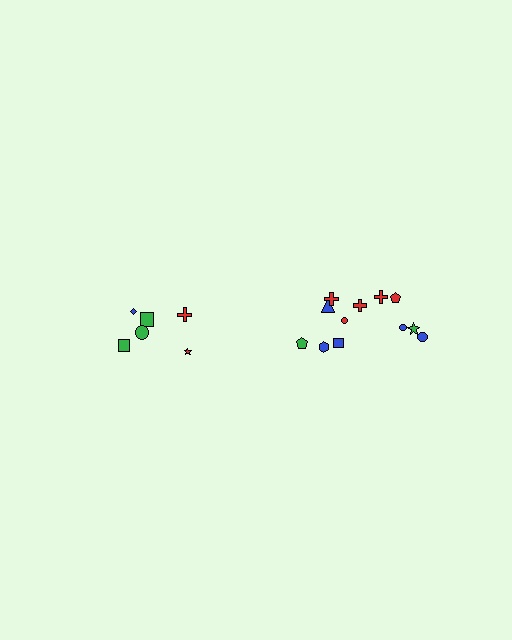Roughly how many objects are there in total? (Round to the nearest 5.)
Roughly 20 objects in total.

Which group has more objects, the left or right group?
The right group.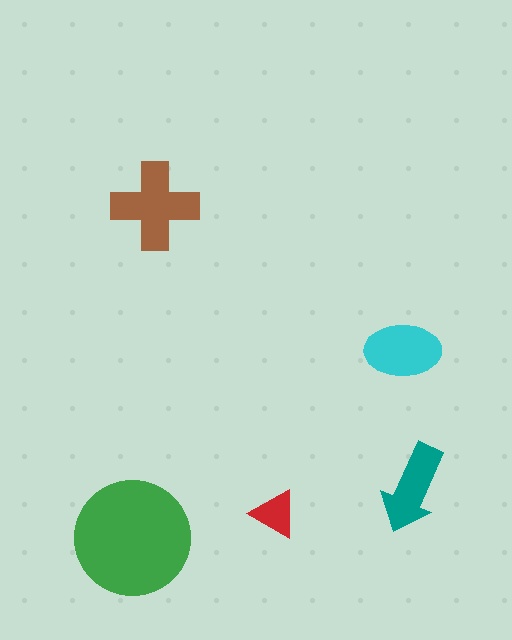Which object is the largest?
The green circle.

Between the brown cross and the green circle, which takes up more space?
The green circle.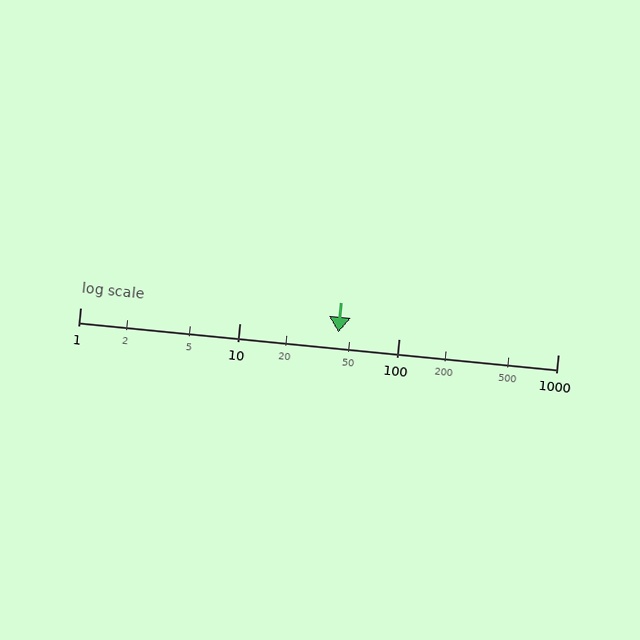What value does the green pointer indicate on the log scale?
The pointer indicates approximately 42.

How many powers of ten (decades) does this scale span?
The scale spans 3 decades, from 1 to 1000.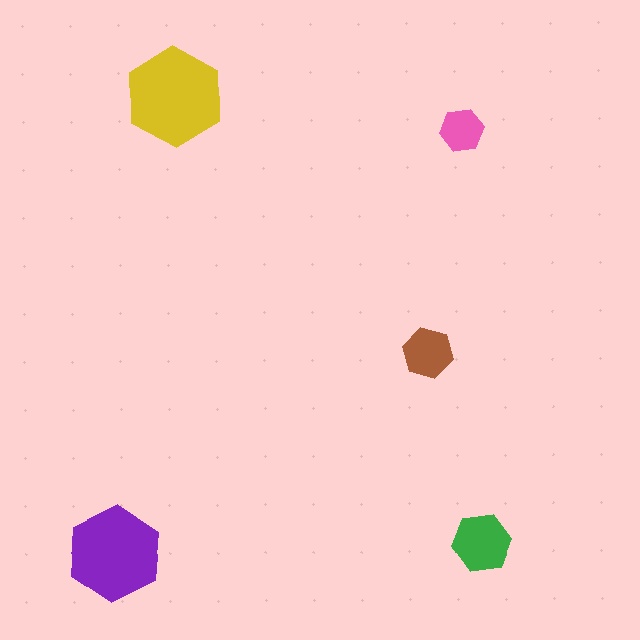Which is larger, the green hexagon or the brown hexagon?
The green one.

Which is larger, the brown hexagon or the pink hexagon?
The brown one.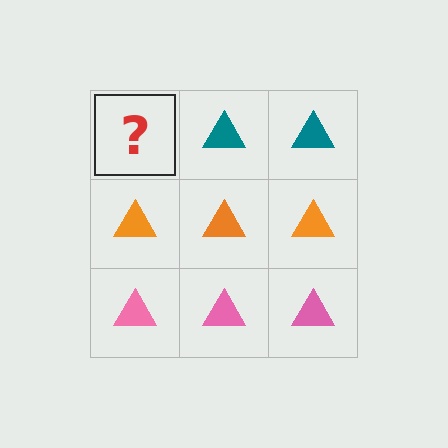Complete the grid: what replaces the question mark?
The question mark should be replaced with a teal triangle.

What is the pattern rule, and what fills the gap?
The rule is that each row has a consistent color. The gap should be filled with a teal triangle.